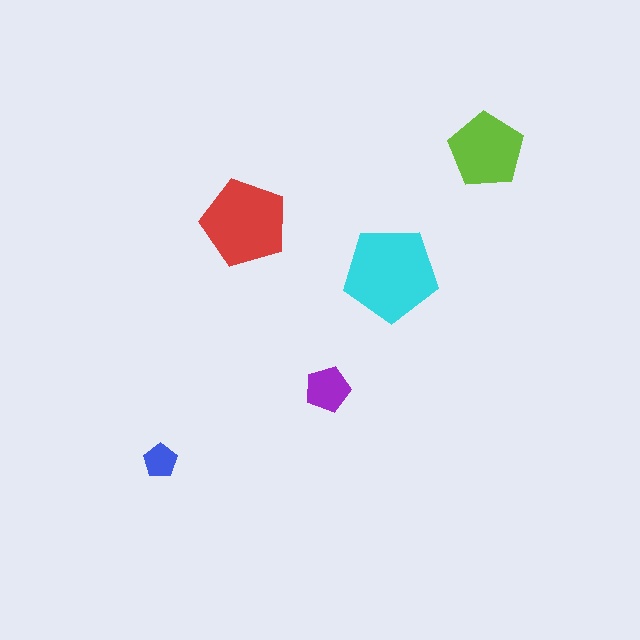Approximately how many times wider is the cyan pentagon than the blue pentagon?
About 3 times wider.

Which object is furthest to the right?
The lime pentagon is rightmost.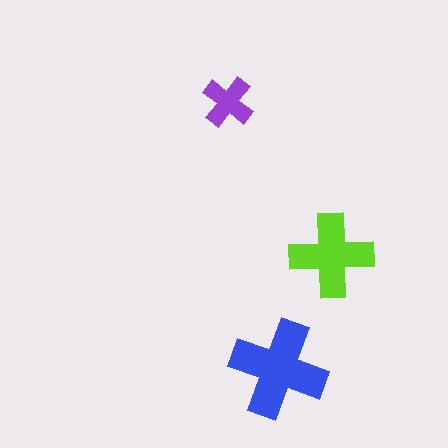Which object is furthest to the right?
The lime cross is rightmost.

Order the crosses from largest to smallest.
the blue one, the lime one, the purple one.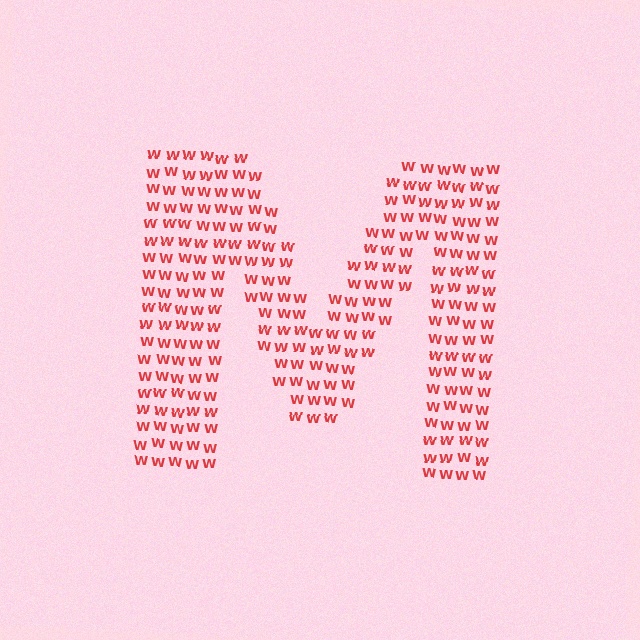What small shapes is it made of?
It is made of small letter W's.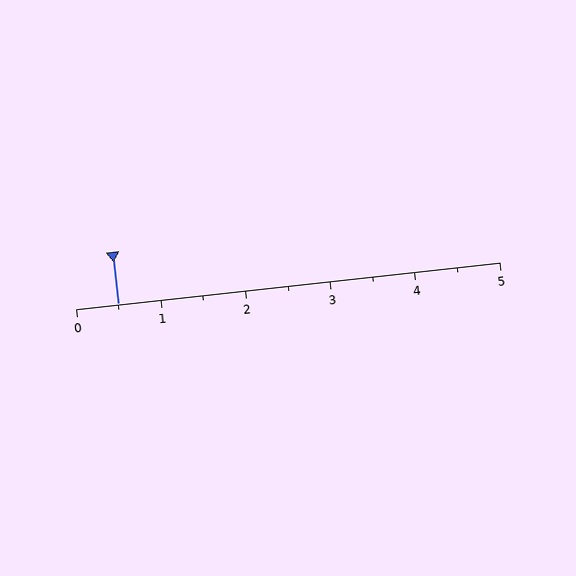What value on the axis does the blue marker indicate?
The marker indicates approximately 0.5.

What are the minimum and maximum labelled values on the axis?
The axis runs from 0 to 5.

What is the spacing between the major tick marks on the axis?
The major ticks are spaced 1 apart.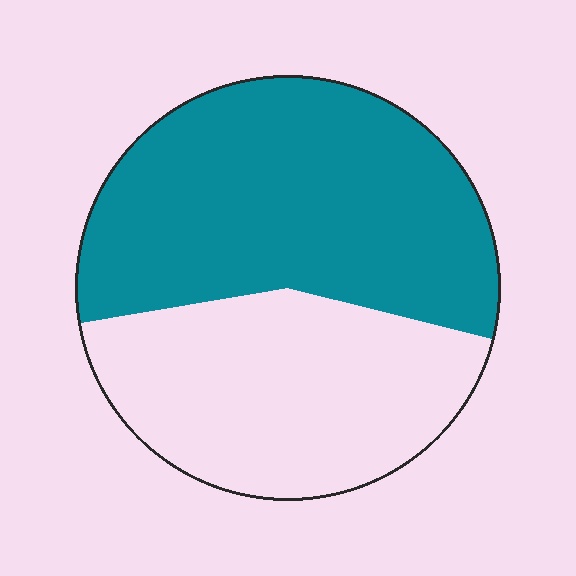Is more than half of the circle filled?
Yes.